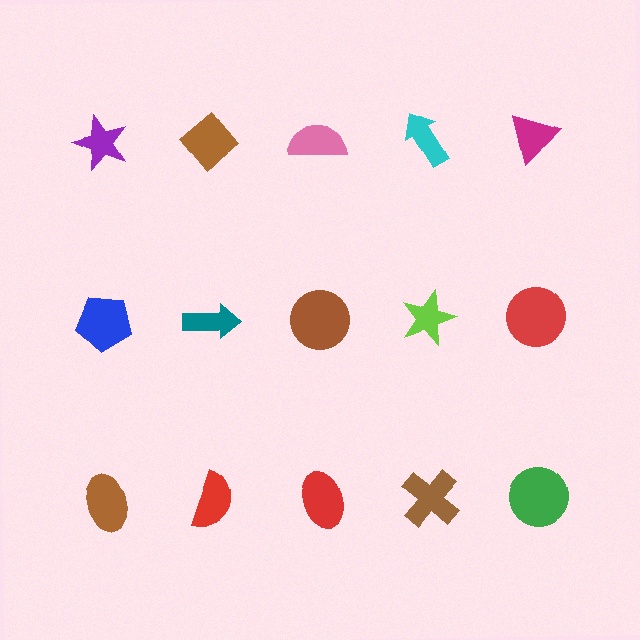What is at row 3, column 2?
A red semicircle.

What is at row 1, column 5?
A magenta triangle.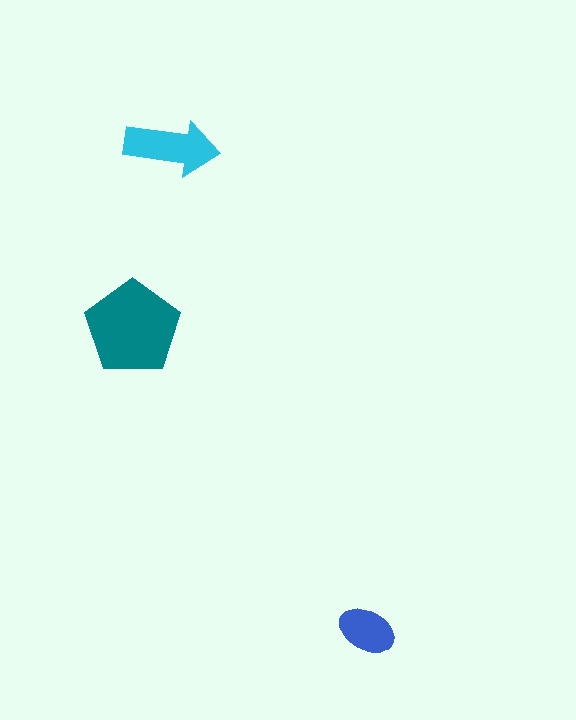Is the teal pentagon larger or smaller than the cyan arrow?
Larger.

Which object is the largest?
The teal pentagon.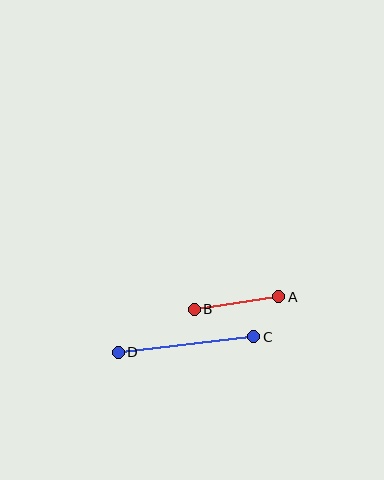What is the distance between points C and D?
The distance is approximately 137 pixels.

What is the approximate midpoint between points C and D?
The midpoint is at approximately (186, 344) pixels.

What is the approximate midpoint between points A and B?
The midpoint is at approximately (236, 303) pixels.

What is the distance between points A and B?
The distance is approximately 85 pixels.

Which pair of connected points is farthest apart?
Points C and D are farthest apart.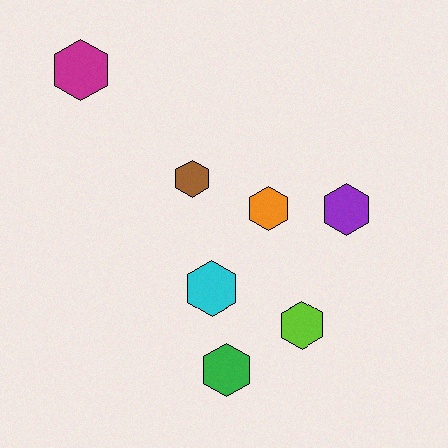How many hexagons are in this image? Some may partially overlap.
There are 7 hexagons.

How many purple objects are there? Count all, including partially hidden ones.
There is 1 purple object.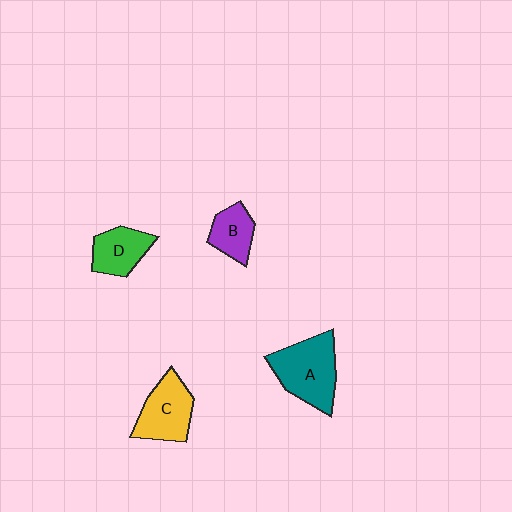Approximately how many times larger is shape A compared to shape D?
Approximately 1.6 times.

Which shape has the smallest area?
Shape B (purple).